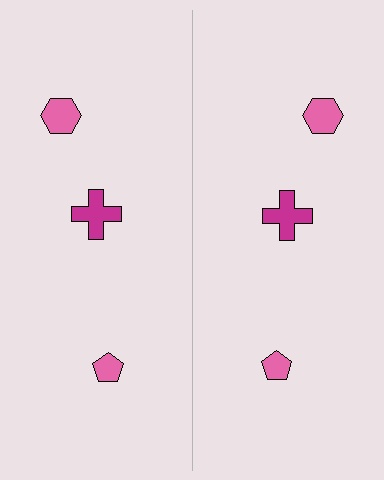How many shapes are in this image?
There are 6 shapes in this image.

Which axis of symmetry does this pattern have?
The pattern has a vertical axis of symmetry running through the center of the image.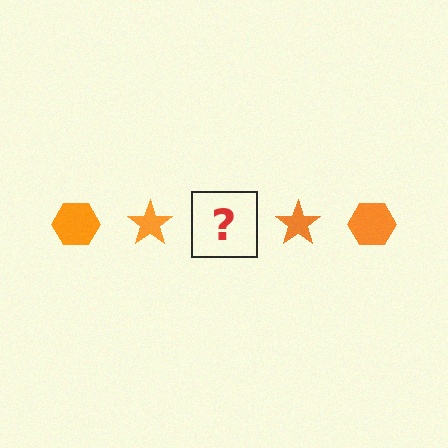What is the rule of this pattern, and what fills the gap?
The rule is that the pattern cycles through hexagon, star shapes in orange. The gap should be filled with an orange hexagon.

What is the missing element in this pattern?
The missing element is an orange hexagon.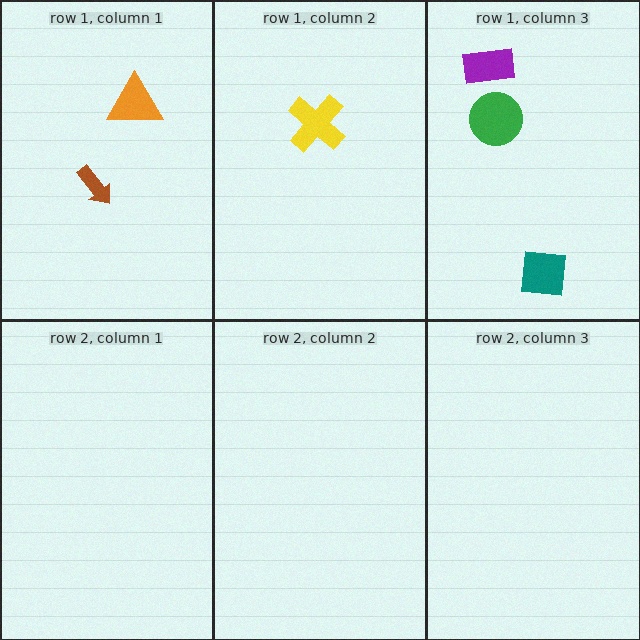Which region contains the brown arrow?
The row 1, column 1 region.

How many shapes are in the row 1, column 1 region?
2.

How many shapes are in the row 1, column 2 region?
1.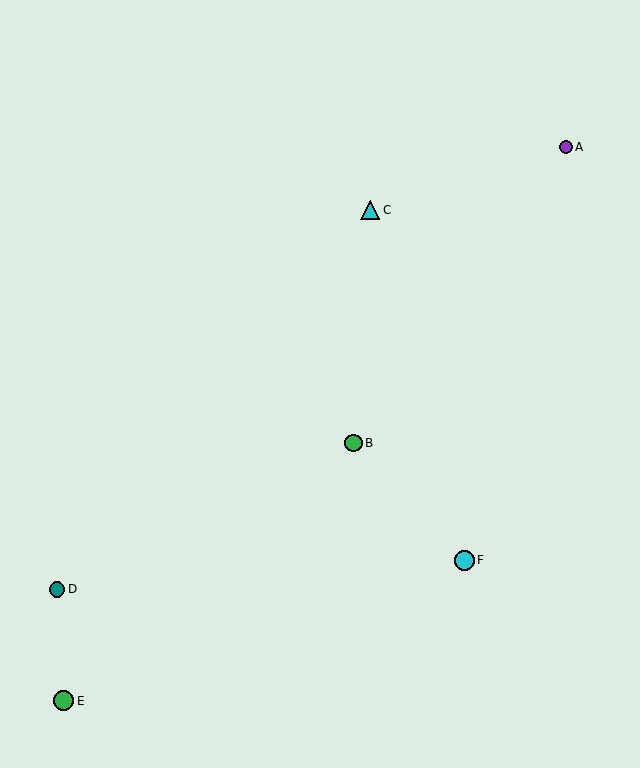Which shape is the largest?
The green circle (labeled E) is the largest.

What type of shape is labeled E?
Shape E is a green circle.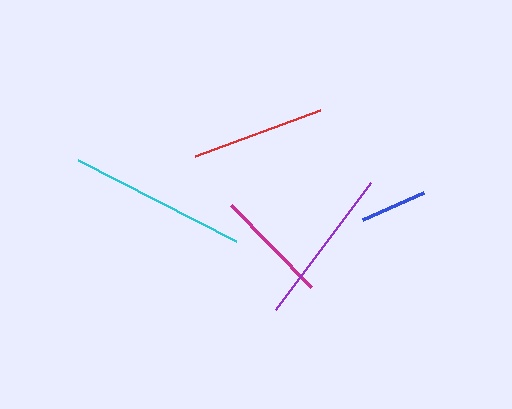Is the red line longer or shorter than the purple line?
The purple line is longer than the red line.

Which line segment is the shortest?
The blue line is the shortest at approximately 67 pixels.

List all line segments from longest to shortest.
From longest to shortest: cyan, purple, red, magenta, blue.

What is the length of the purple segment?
The purple segment is approximately 158 pixels long.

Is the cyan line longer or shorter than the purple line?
The cyan line is longer than the purple line.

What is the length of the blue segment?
The blue segment is approximately 67 pixels long.